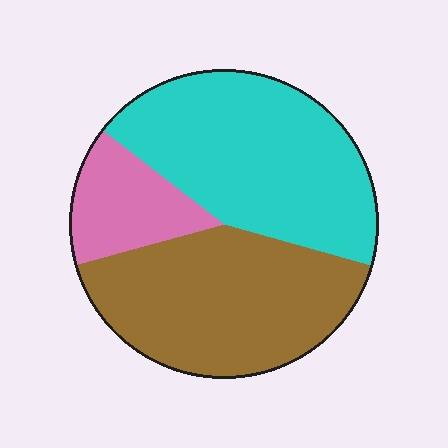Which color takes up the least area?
Pink, at roughly 15%.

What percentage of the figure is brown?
Brown covers 41% of the figure.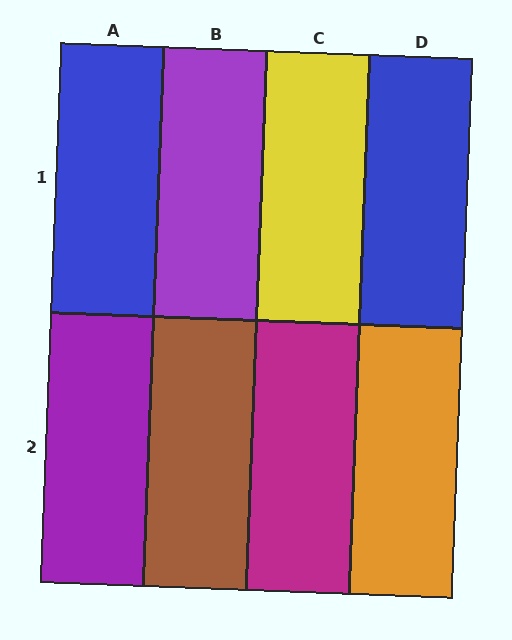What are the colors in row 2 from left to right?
Purple, brown, magenta, orange.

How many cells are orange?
1 cell is orange.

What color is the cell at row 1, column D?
Blue.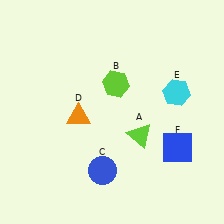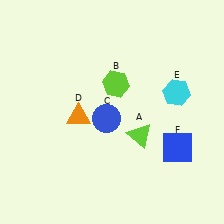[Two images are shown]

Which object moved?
The blue circle (C) moved up.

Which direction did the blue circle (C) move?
The blue circle (C) moved up.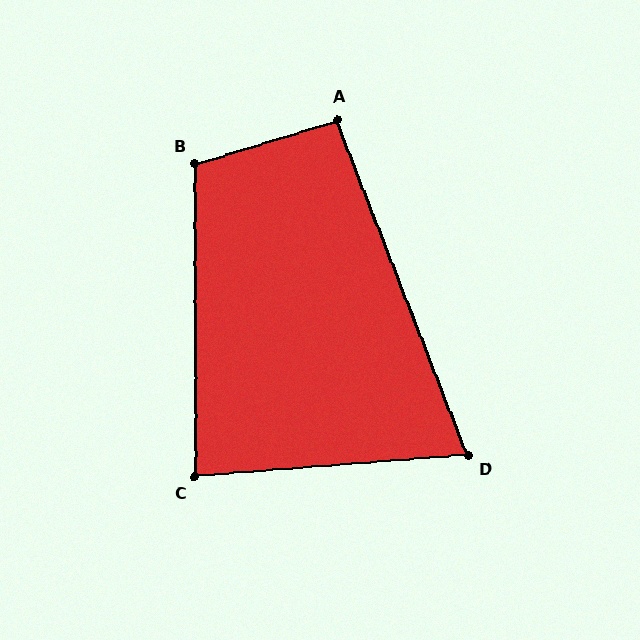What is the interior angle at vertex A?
Approximately 94 degrees (approximately right).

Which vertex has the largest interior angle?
B, at approximately 107 degrees.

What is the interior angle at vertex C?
Approximately 86 degrees (approximately right).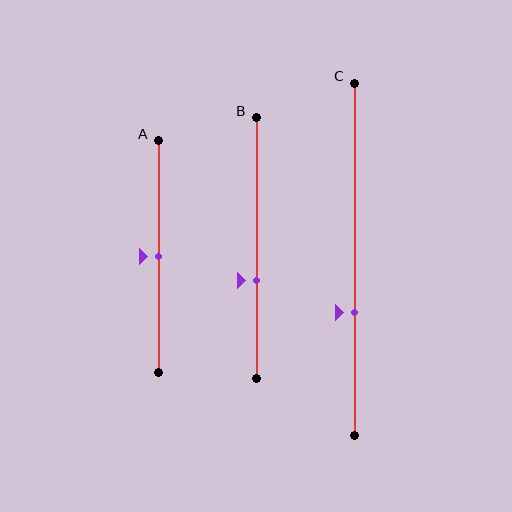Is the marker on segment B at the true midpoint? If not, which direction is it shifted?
No, the marker on segment B is shifted downward by about 13% of the segment length.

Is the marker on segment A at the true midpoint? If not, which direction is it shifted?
Yes, the marker on segment A is at the true midpoint.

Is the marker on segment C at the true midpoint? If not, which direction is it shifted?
No, the marker on segment C is shifted downward by about 15% of the segment length.